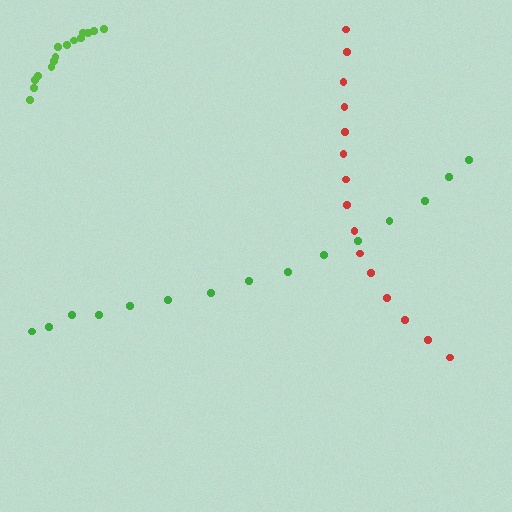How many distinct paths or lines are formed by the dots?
There are 3 distinct paths.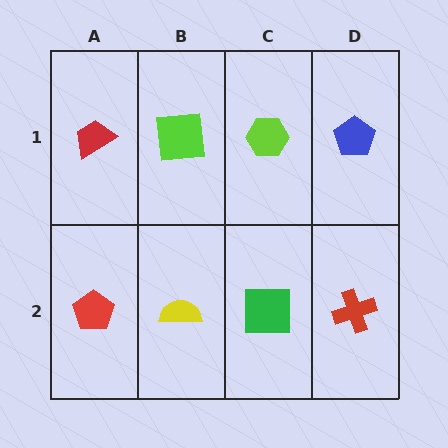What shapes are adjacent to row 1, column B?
A yellow semicircle (row 2, column B), a red trapezoid (row 1, column A), a lime hexagon (row 1, column C).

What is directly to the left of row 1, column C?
A lime square.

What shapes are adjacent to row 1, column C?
A green square (row 2, column C), a lime square (row 1, column B), a blue pentagon (row 1, column D).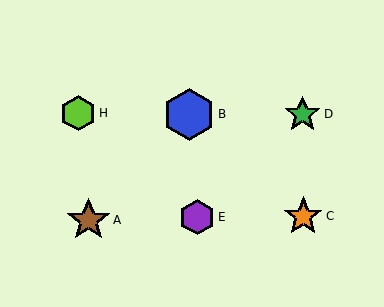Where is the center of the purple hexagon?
The center of the purple hexagon is at (197, 217).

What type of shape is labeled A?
Shape A is a brown star.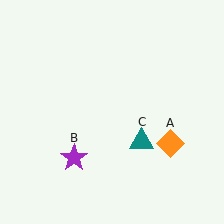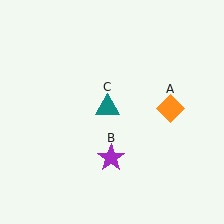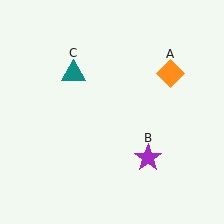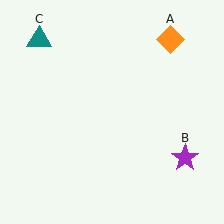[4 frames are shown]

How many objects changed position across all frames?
3 objects changed position: orange diamond (object A), purple star (object B), teal triangle (object C).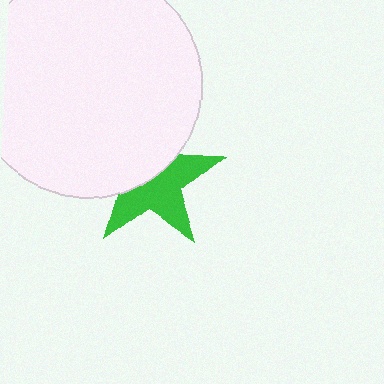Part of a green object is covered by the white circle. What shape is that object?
It is a star.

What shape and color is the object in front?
The object in front is a white circle.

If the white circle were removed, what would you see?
You would see the complete green star.